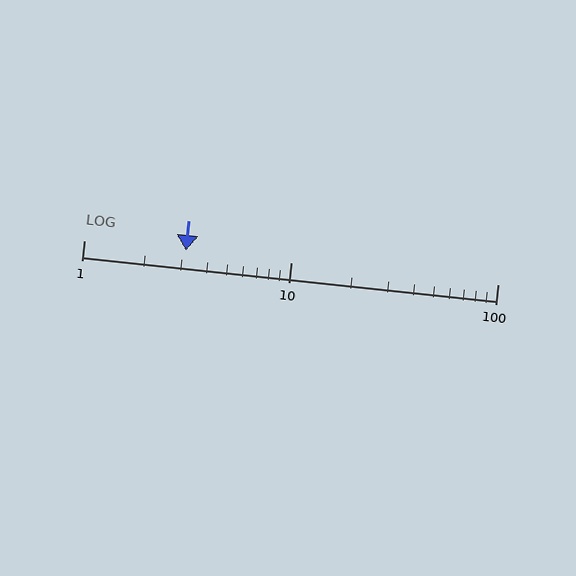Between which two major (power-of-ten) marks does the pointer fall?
The pointer is between 1 and 10.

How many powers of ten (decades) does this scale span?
The scale spans 2 decades, from 1 to 100.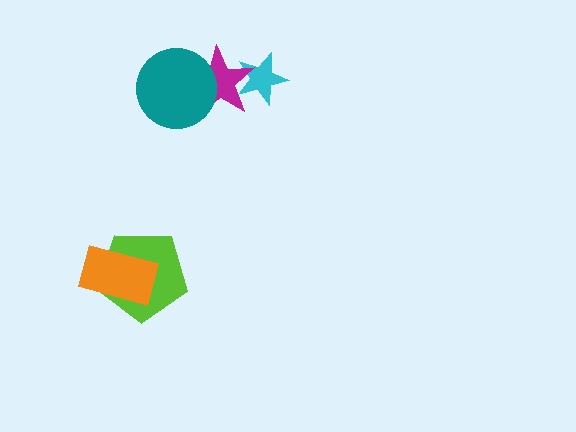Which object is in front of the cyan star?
The magenta star is in front of the cyan star.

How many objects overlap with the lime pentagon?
1 object overlaps with the lime pentagon.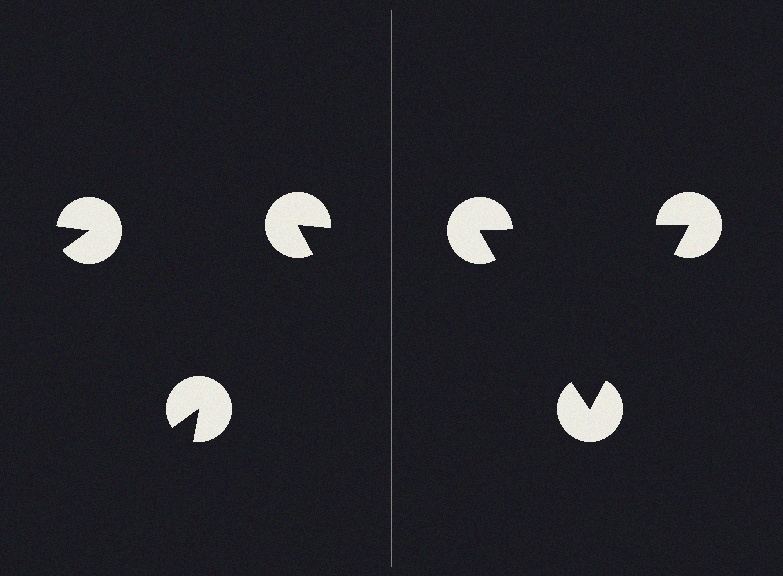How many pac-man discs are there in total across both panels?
6 — 3 on each side.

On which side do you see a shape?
An illusory triangle appears on the right side. On the left side the wedge cuts are rotated, so no coherent shape forms.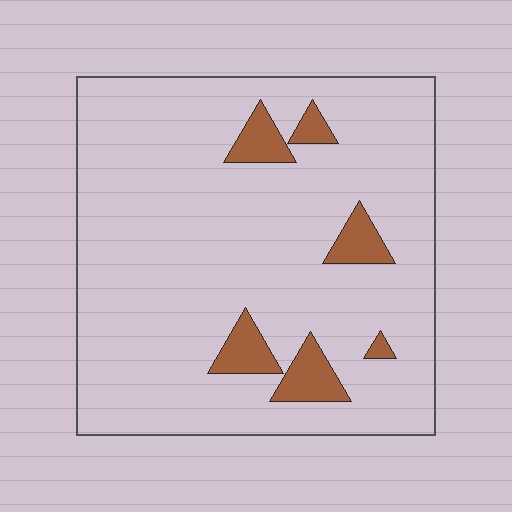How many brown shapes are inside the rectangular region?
6.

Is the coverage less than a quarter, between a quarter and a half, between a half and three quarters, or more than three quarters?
Less than a quarter.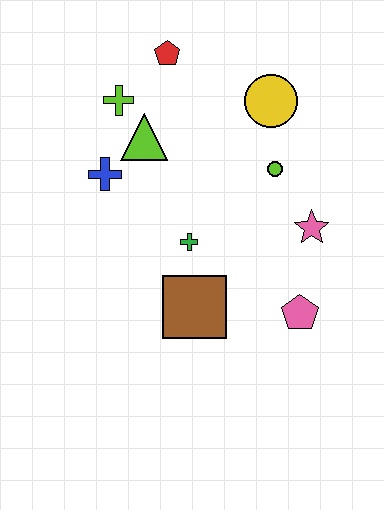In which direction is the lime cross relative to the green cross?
The lime cross is above the green cross.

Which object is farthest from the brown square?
The red pentagon is farthest from the brown square.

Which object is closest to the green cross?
The brown square is closest to the green cross.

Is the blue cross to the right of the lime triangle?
No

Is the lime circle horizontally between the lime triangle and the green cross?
No